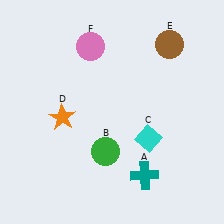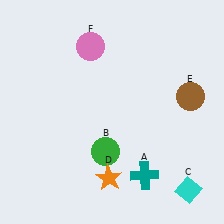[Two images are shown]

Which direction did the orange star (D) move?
The orange star (D) moved down.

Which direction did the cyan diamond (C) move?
The cyan diamond (C) moved down.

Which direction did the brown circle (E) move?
The brown circle (E) moved down.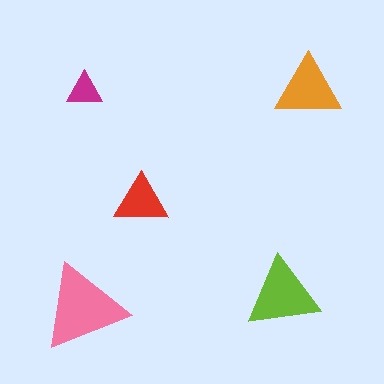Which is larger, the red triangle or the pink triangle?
The pink one.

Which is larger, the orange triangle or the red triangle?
The orange one.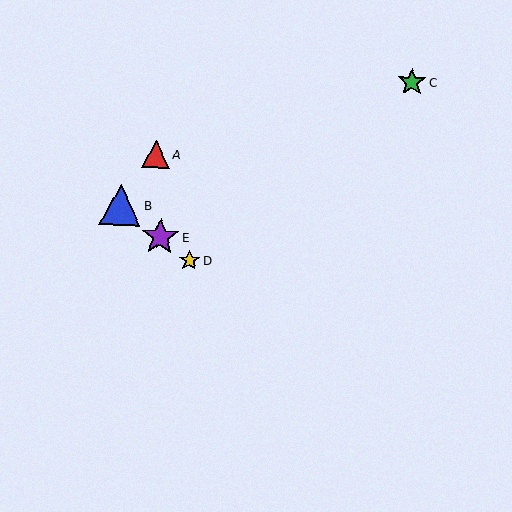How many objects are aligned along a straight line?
3 objects (B, D, E) are aligned along a straight line.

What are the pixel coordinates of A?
Object A is at (156, 154).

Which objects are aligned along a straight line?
Objects B, D, E are aligned along a straight line.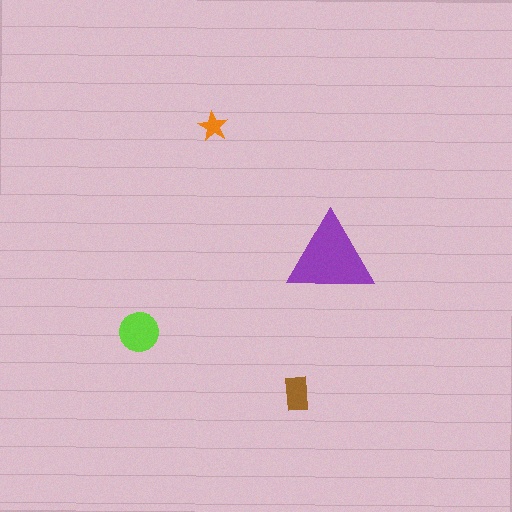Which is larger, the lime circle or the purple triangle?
The purple triangle.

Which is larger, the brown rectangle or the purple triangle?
The purple triangle.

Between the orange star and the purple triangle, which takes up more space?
The purple triangle.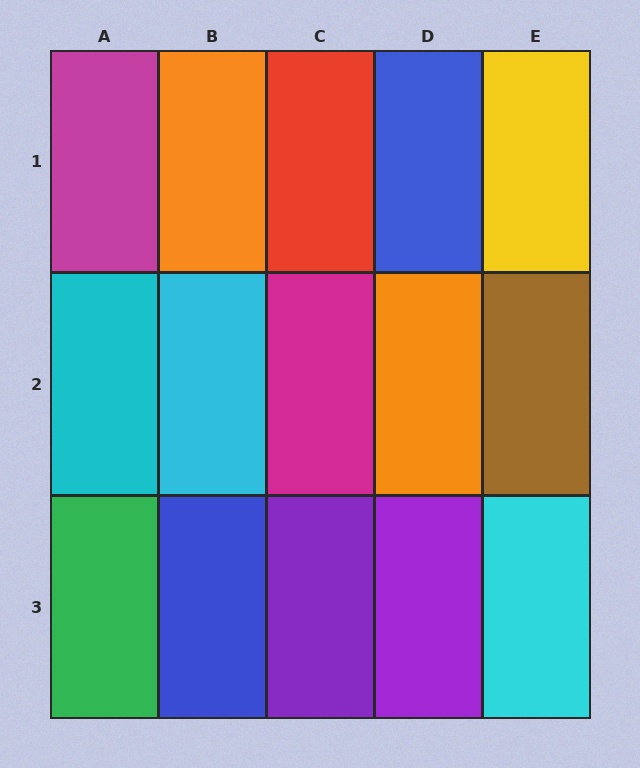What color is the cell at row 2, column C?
Magenta.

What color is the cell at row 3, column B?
Blue.